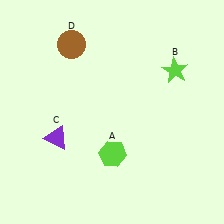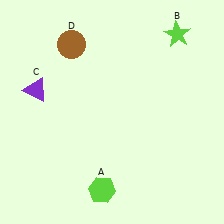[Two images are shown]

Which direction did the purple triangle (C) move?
The purple triangle (C) moved up.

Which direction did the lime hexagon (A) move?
The lime hexagon (A) moved down.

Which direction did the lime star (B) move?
The lime star (B) moved up.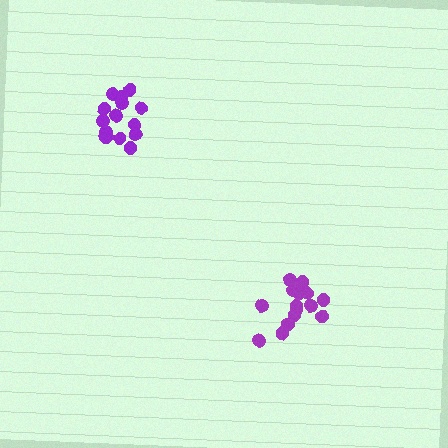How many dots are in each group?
Group 1: 15 dots, Group 2: 15 dots (30 total).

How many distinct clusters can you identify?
There are 2 distinct clusters.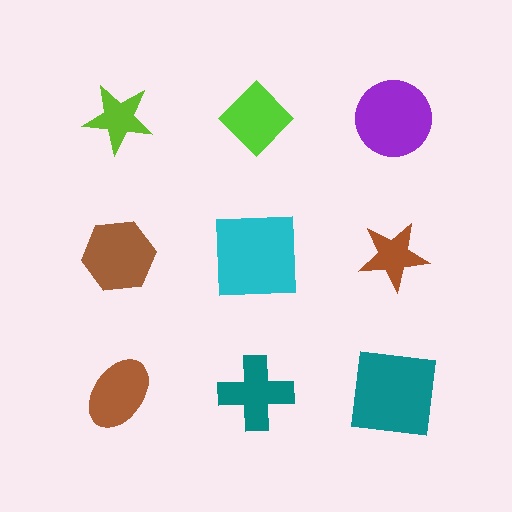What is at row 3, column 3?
A teal square.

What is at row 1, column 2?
A lime diamond.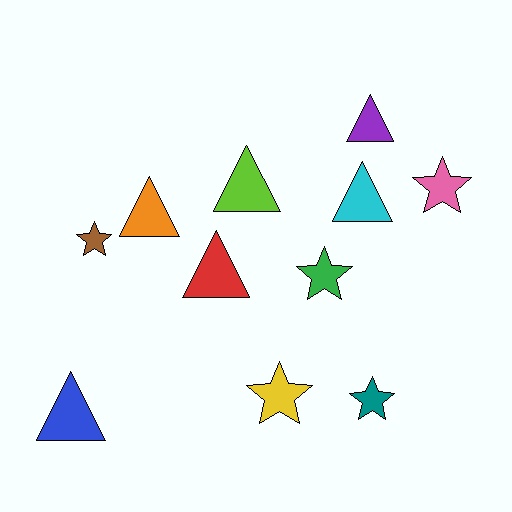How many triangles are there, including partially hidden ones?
There are 6 triangles.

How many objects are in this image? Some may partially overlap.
There are 11 objects.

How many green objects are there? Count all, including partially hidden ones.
There is 1 green object.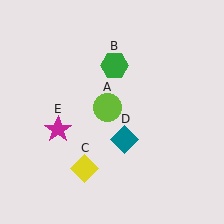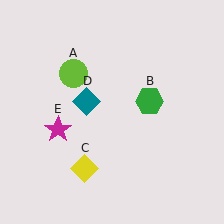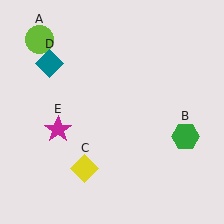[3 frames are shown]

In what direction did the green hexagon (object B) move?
The green hexagon (object B) moved down and to the right.